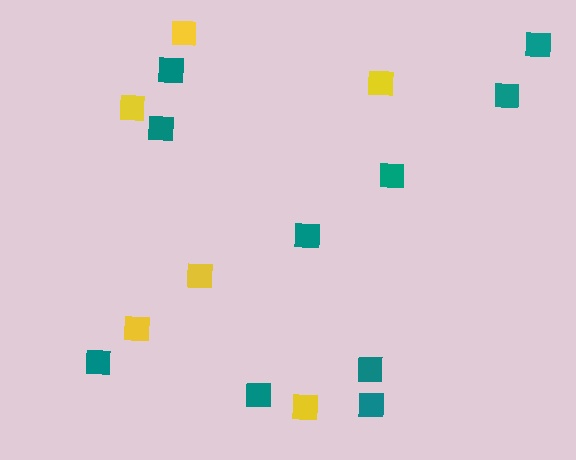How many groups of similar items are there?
There are 2 groups: one group of yellow squares (6) and one group of teal squares (10).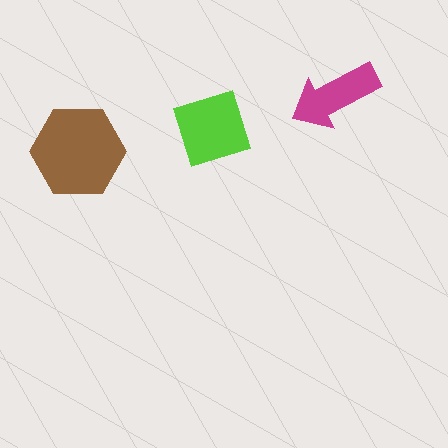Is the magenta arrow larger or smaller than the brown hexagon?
Smaller.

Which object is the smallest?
The magenta arrow.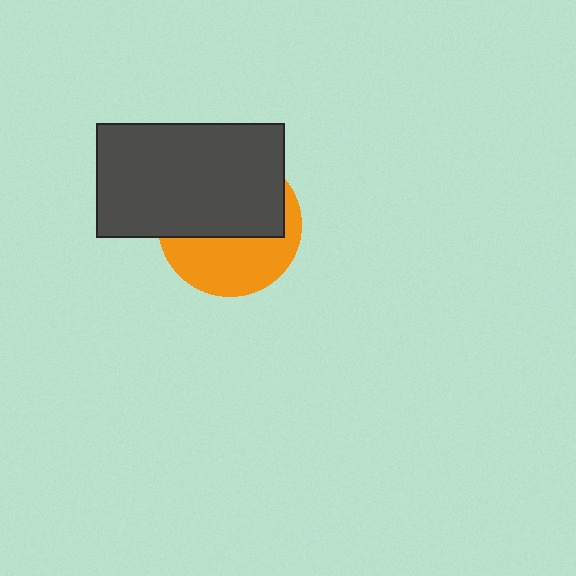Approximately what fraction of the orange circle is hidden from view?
Roughly 57% of the orange circle is hidden behind the dark gray rectangle.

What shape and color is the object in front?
The object in front is a dark gray rectangle.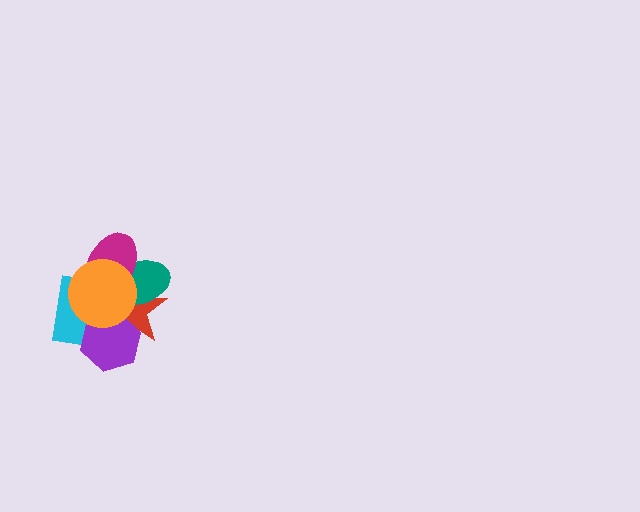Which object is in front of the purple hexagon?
The orange circle is in front of the purple hexagon.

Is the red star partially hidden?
Yes, it is partially covered by another shape.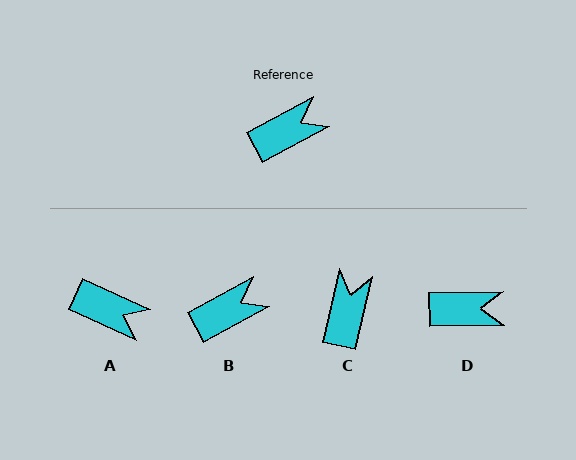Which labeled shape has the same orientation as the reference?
B.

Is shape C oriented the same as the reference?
No, it is off by about 49 degrees.